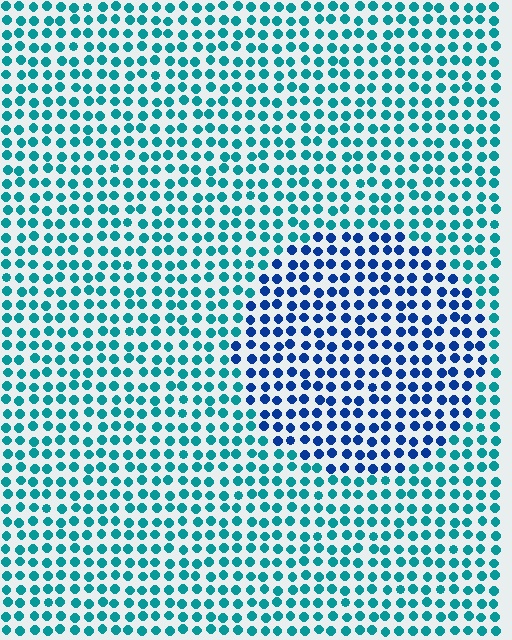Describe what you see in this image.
The image is filled with small teal elements in a uniform arrangement. A circle-shaped region is visible where the elements are tinted to a slightly different hue, forming a subtle color boundary.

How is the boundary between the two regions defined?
The boundary is defined purely by a slight shift in hue (about 41 degrees). Spacing, size, and orientation are identical on both sides.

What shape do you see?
I see a circle.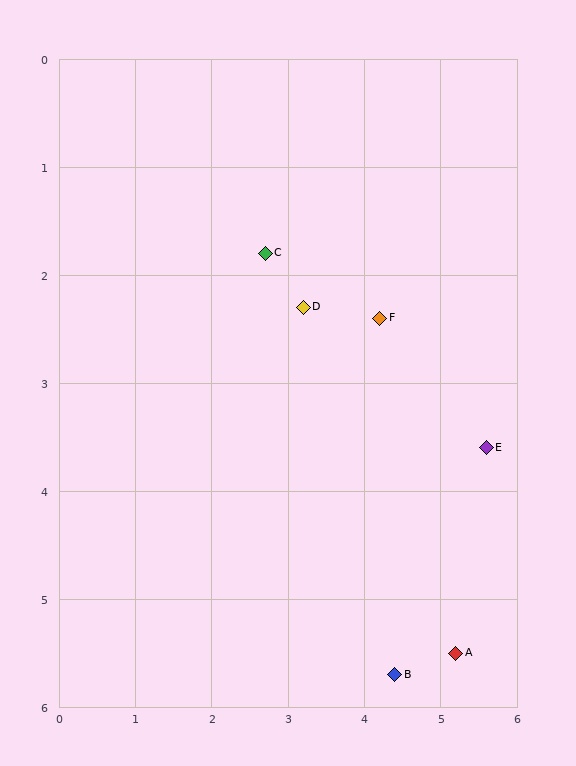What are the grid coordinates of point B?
Point B is at approximately (4.4, 5.7).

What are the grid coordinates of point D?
Point D is at approximately (3.2, 2.3).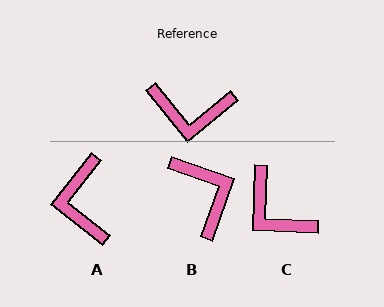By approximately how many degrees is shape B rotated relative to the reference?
Approximately 121 degrees counter-clockwise.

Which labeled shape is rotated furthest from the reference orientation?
B, about 121 degrees away.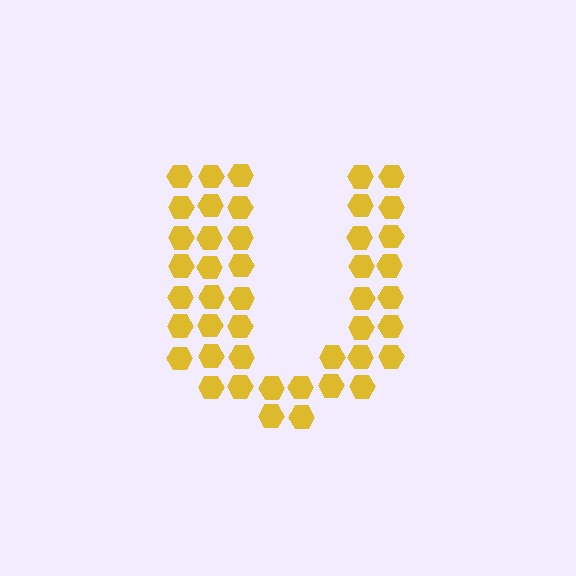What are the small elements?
The small elements are hexagons.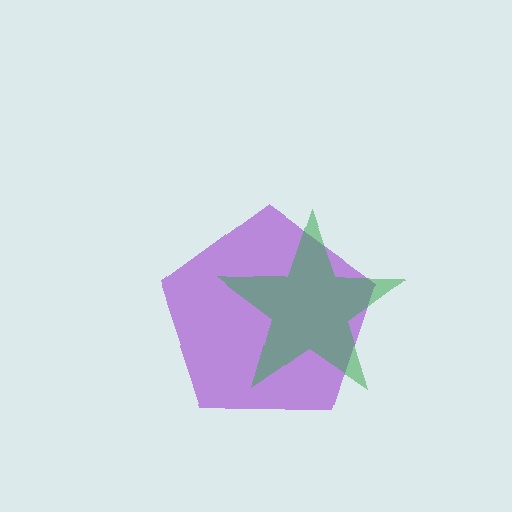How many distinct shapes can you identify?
There are 2 distinct shapes: a purple pentagon, a green star.